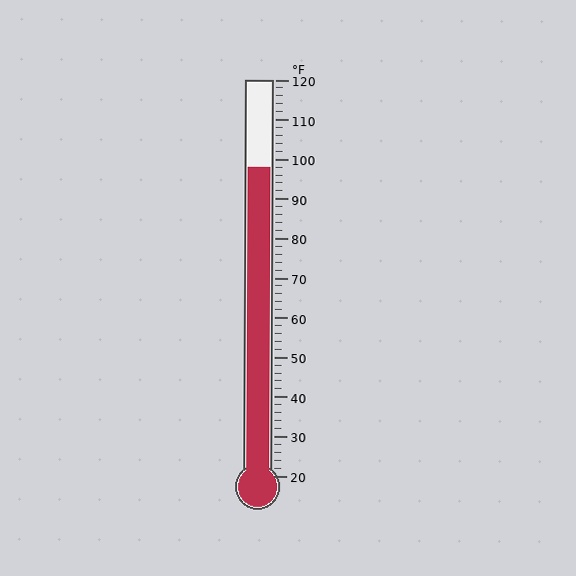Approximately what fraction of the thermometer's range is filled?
The thermometer is filled to approximately 80% of its range.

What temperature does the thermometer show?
The thermometer shows approximately 98°F.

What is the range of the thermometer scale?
The thermometer scale ranges from 20°F to 120°F.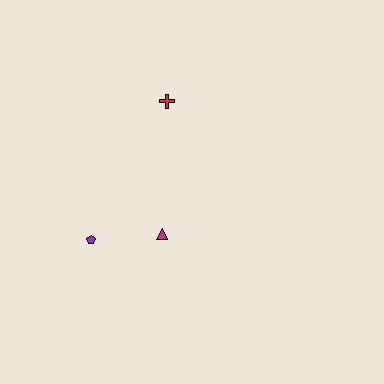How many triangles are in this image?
There is 1 triangle.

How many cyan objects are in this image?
There are no cyan objects.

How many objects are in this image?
There are 3 objects.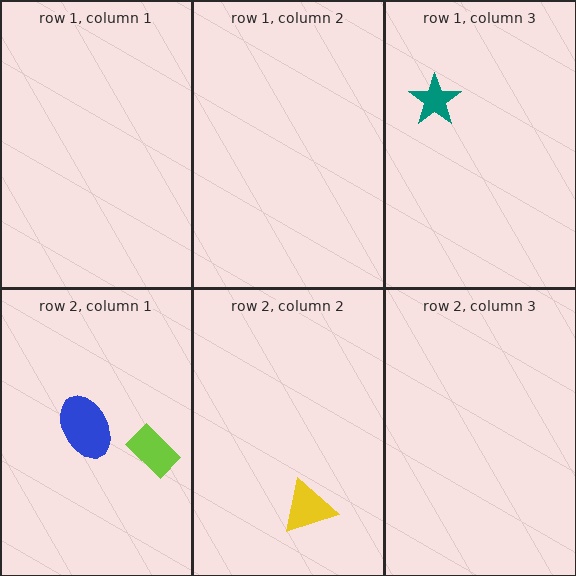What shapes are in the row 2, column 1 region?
The lime rectangle, the blue ellipse.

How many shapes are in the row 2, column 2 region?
1.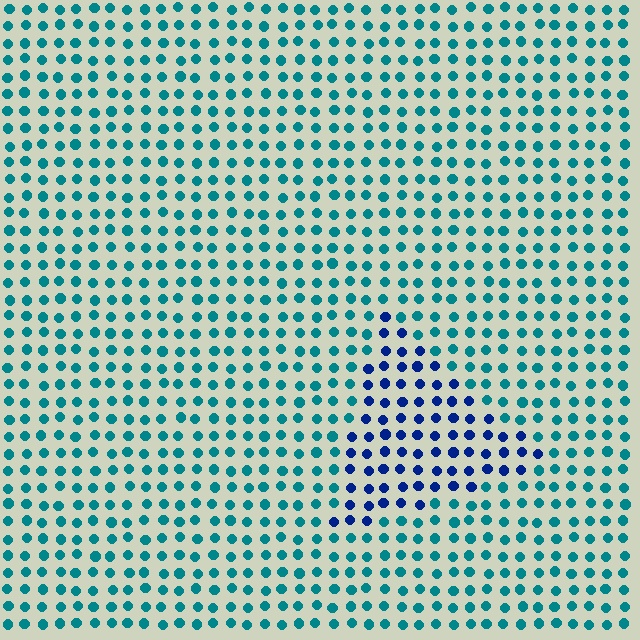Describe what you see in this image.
The image is filled with small teal elements in a uniform arrangement. A triangle-shaped region is visible where the elements are tinted to a slightly different hue, forming a subtle color boundary.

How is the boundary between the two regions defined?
The boundary is defined purely by a slight shift in hue (about 44 degrees). Spacing, size, and orientation are identical on both sides.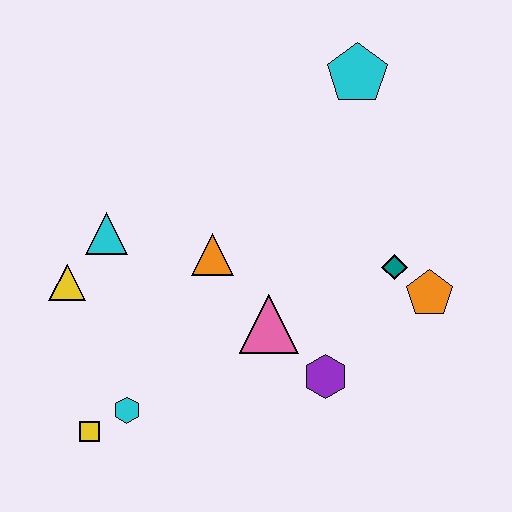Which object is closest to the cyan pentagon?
The teal diamond is closest to the cyan pentagon.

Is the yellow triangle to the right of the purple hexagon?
No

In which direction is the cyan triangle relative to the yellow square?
The cyan triangle is above the yellow square.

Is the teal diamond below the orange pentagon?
No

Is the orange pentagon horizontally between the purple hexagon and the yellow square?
No